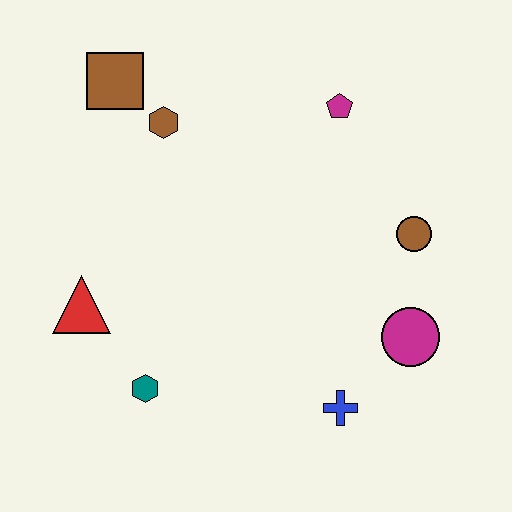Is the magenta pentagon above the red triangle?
Yes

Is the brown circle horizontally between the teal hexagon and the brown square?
No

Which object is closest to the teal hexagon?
The red triangle is closest to the teal hexagon.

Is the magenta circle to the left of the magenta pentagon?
No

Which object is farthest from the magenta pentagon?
The teal hexagon is farthest from the magenta pentagon.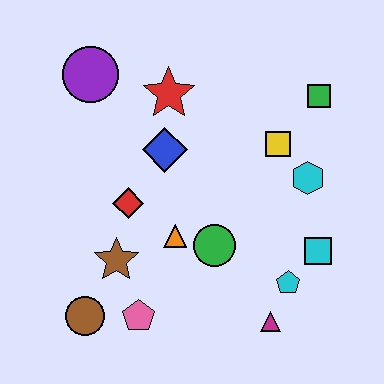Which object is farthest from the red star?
The magenta triangle is farthest from the red star.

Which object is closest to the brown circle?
The pink pentagon is closest to the brown circle.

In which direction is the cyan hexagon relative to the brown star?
The cyan hexagon is to the right of the brown star.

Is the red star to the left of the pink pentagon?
No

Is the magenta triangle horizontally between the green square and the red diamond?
Yes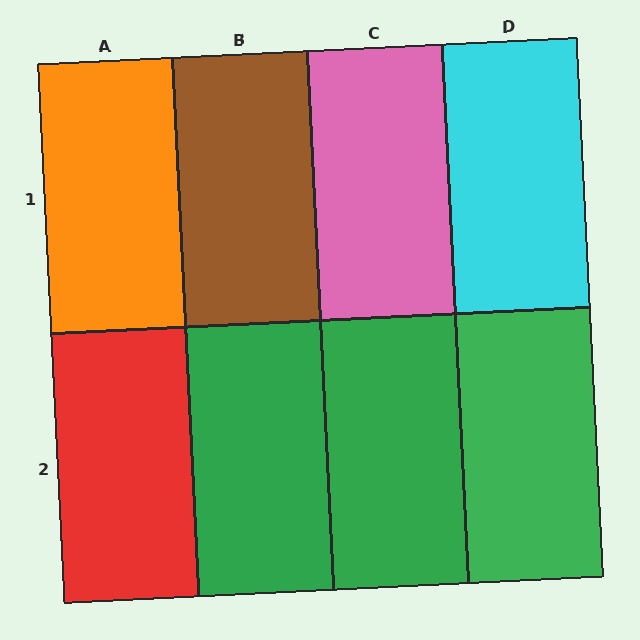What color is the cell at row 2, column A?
Red.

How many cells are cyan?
1 cell is cyan.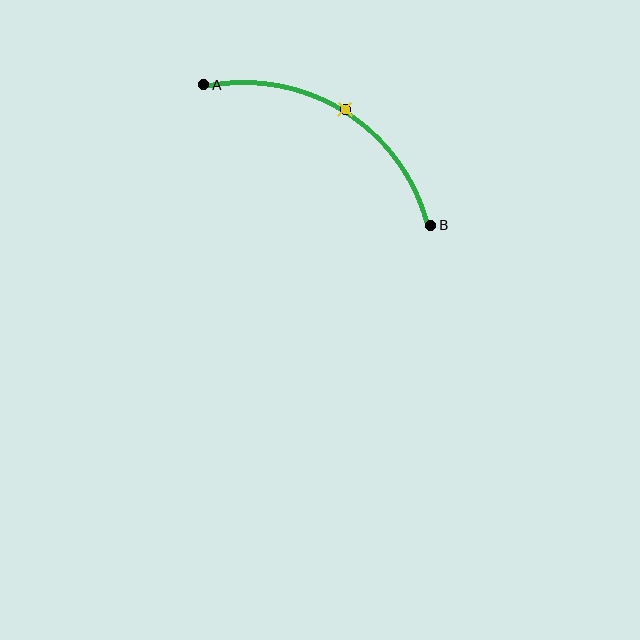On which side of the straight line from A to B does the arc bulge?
The arc bulges above the straight line connecting A and B.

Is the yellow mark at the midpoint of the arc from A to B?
Yes. The yellow mark lies on the arc at equal arc-length from both A and B — it is the arc midpoint.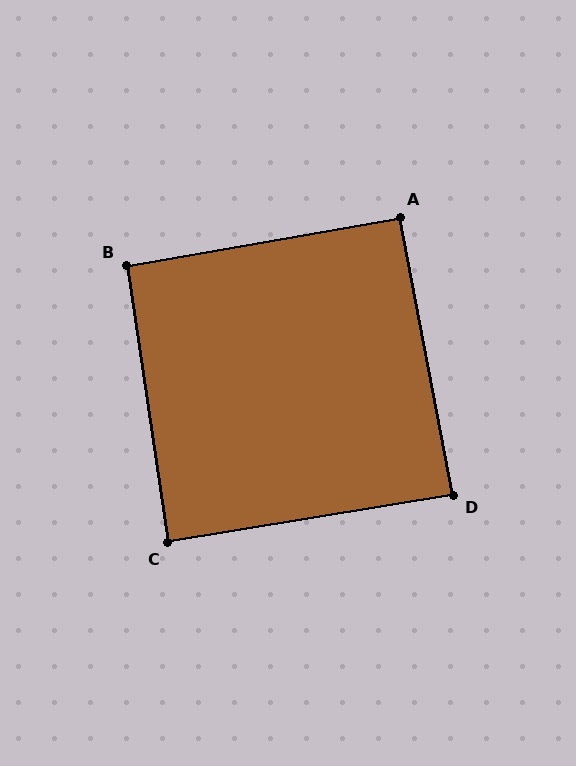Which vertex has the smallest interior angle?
D, at approximately 89 degrees.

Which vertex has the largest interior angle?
B, at approximately 91 degrees.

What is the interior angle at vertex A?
Approximately 91 degrees (approximately right).